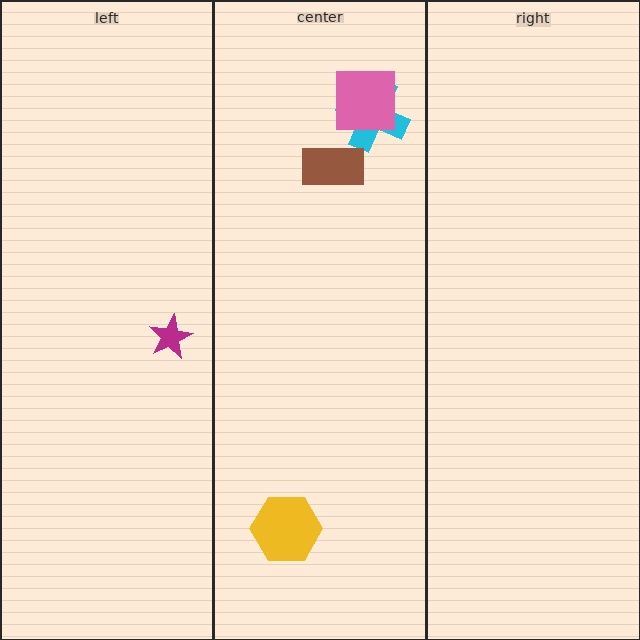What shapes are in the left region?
The magenta star.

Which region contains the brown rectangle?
The center region.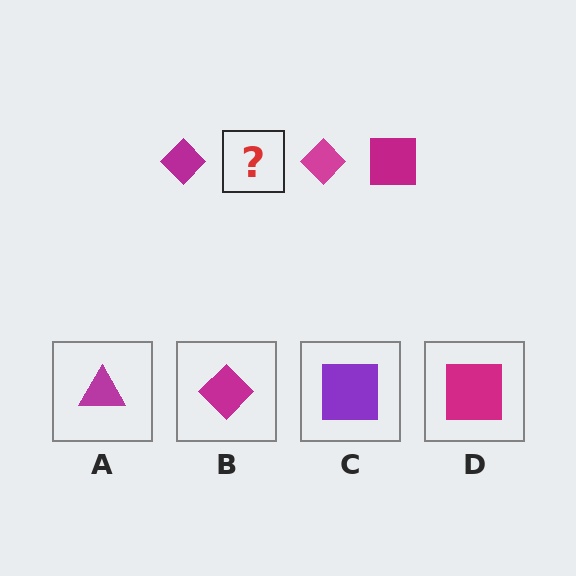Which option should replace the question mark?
Option D.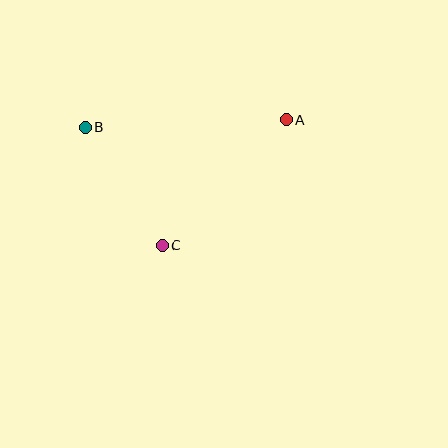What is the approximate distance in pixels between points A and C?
The distance between A and C is approximately 176 pixels.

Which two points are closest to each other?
Points B and C are closest to each other.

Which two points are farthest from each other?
Points A and B are farthest from each other.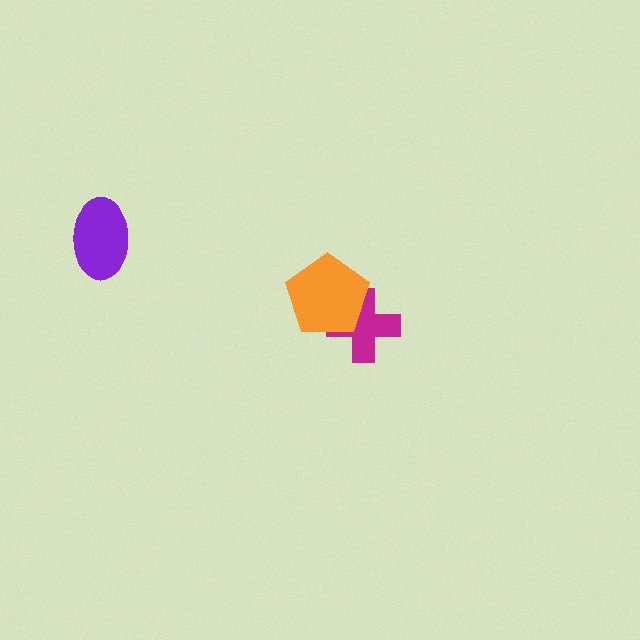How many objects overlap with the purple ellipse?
0 objects overlap with the purple ellipse.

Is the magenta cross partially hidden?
Yes, it is partially covered by another shape.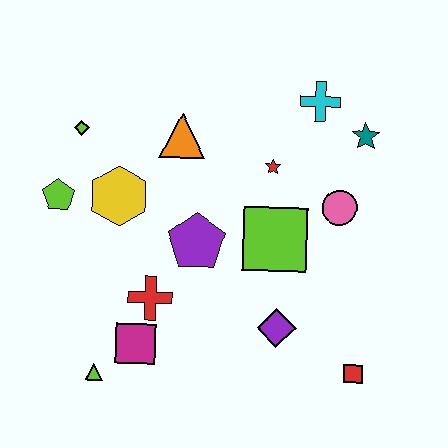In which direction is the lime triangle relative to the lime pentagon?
The lime triangle is below the lime pentagon.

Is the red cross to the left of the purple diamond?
Yes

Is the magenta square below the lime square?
Yes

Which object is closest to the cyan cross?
The teal star is closest to the cyan cross.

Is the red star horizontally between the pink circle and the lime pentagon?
Yes